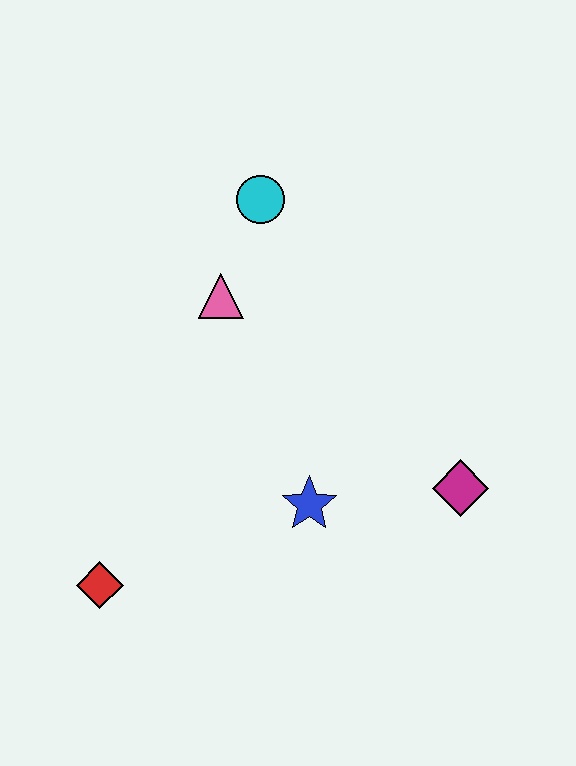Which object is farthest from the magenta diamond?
The red diamond is farthest from the magenta diamond.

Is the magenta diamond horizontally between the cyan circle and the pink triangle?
No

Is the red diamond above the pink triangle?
No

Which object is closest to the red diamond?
The blue star is closest to the red diamond.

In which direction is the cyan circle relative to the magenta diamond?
The cyan circle is above the magenta diamond.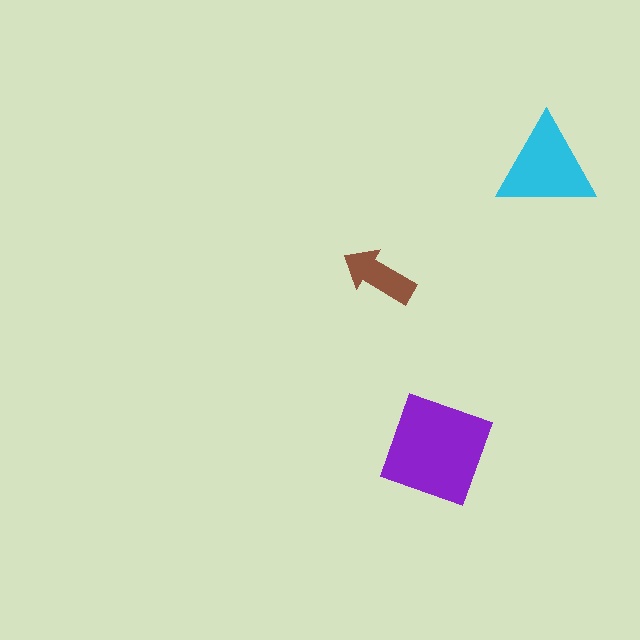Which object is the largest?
The purple square.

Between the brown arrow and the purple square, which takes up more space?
The purple square.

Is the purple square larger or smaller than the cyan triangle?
Larger.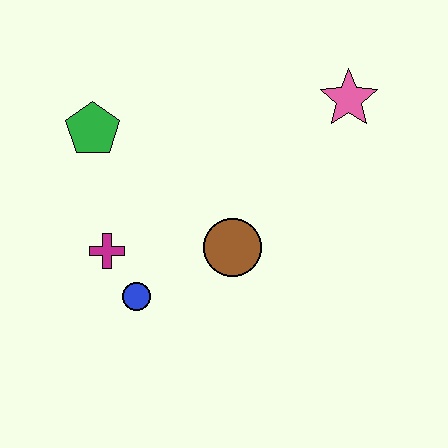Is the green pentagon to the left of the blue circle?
Yes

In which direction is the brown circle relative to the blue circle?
The brown circle is to the right of the blue circle.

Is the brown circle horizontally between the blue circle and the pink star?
Yes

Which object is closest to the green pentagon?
The magenta cross is closest to the green pentagon.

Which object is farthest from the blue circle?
The pink star is farthest from the blue circle.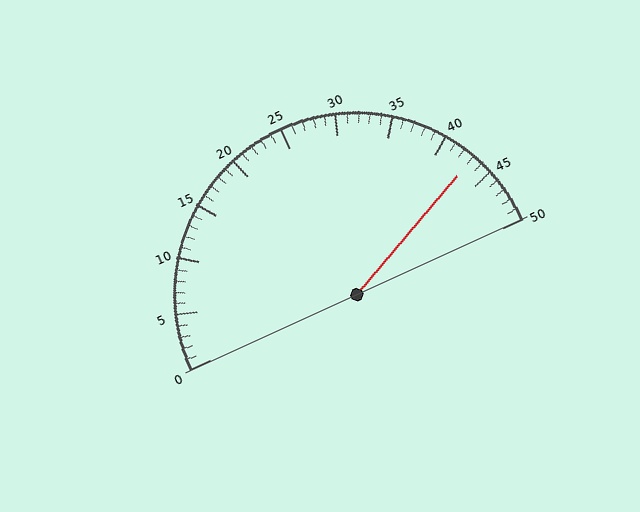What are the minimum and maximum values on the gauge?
The gauge ranges from 0 to 50.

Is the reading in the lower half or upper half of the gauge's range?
The reading is in the upper half of the range (0 to 50).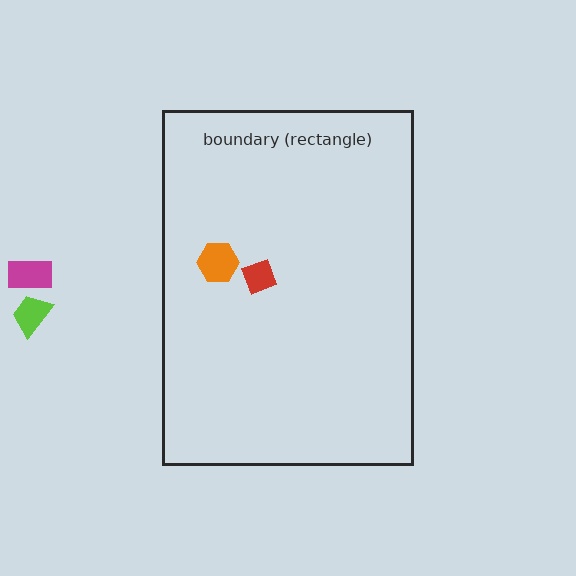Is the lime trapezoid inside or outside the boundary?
Outside.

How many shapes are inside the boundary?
2 inside, 2 outside.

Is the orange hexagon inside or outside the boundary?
Inside.